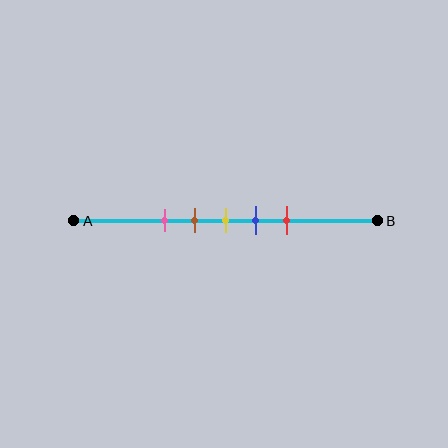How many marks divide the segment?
There are 5 marks dividing the segment.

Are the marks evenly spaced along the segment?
Yes, the marks are approximately evenly spaced.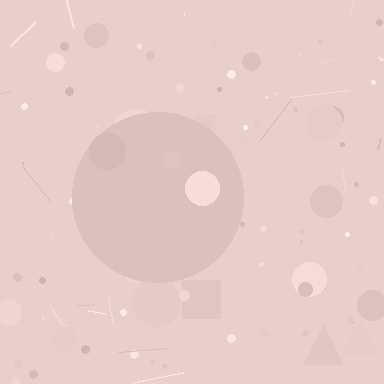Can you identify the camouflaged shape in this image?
The camouflaged shape is a circle.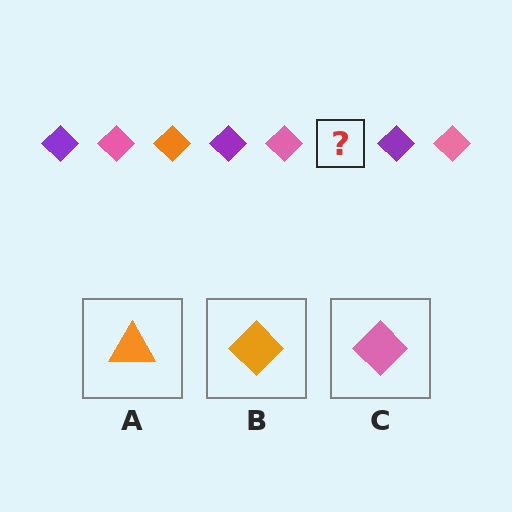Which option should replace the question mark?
Option B.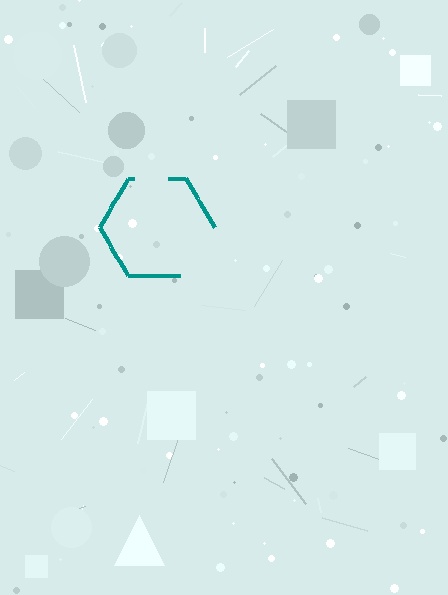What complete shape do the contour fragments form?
The contour fragments form a hexagon.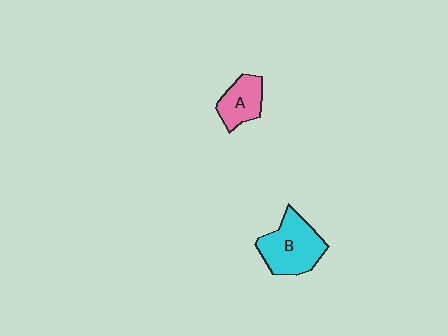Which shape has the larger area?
Shape B (cyan).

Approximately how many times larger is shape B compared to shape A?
Approximately 1.6 times.